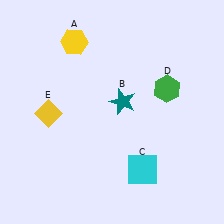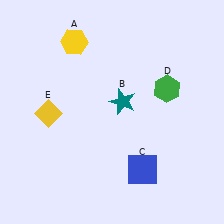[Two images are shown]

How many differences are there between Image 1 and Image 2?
There is 1 difference between the two images.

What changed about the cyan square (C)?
In Image 1, C is cyan. In Image 2, it changed to blue.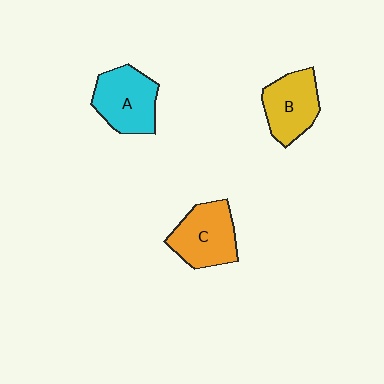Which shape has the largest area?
Shape A (cyan).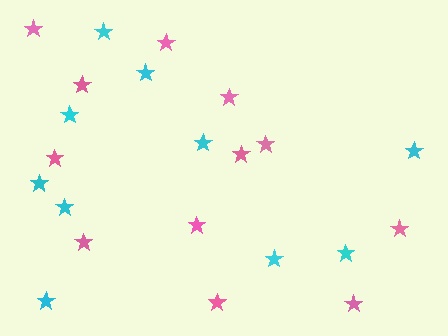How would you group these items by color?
There are 2 groups: one group of pink stars (12) and one group of cyan stars (10).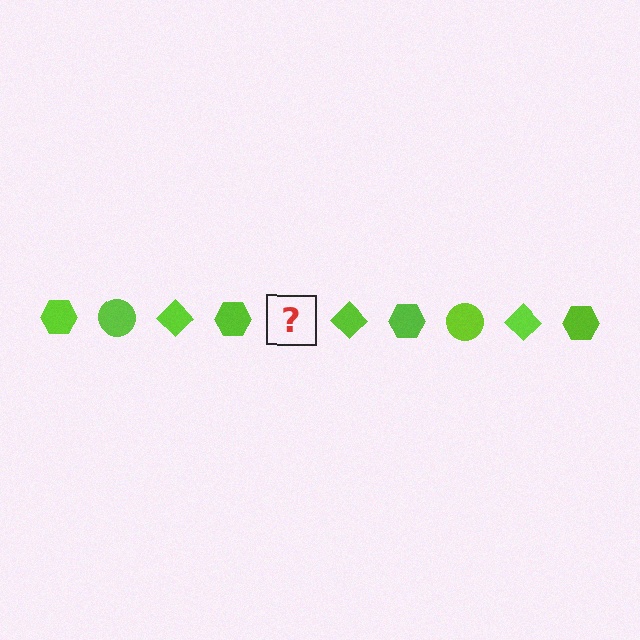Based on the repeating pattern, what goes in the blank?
The blank should be a lime circle.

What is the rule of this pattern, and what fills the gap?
The rule is that the pattern cycles through hexagon, circle, diamond shapes in lime. The gap should be filled with a lime circle.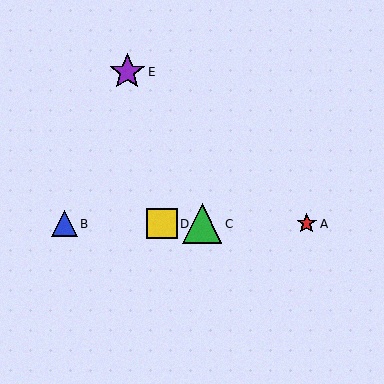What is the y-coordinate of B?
Object B is at y≈224.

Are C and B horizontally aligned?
Yes, both are at y≈224.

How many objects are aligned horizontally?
4 objects (A, B, C, D) are aligned horizontally.